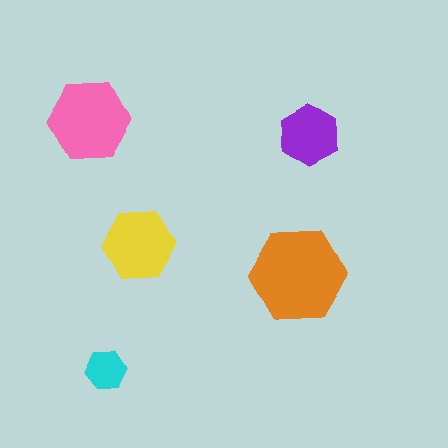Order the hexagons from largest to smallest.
the orange one, the pink one, the yellow one, the purple one, the cyan one.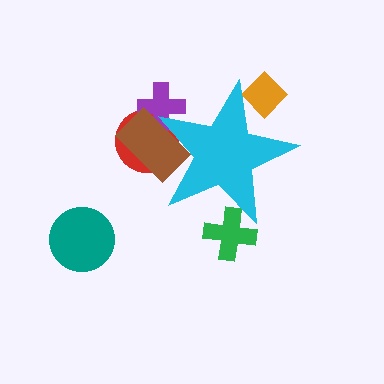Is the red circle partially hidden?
Yes, the red circle is partially hidden behind the cyan star.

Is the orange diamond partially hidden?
Yes, the orange diamond is partially hidden behind the cyan star.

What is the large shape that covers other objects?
A cyan star.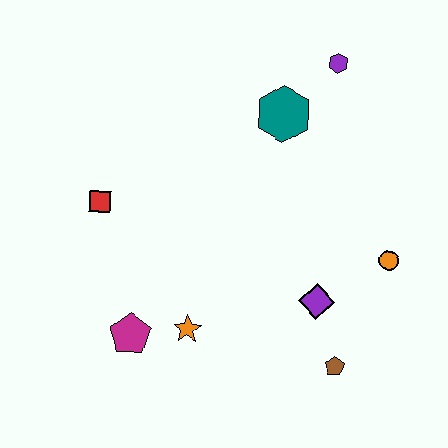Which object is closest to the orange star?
The magenta pentagon is closest to the orange star.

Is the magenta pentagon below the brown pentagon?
No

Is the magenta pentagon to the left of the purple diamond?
Yes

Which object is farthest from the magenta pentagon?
The purple hexagon is farthest from the magenta pentagon.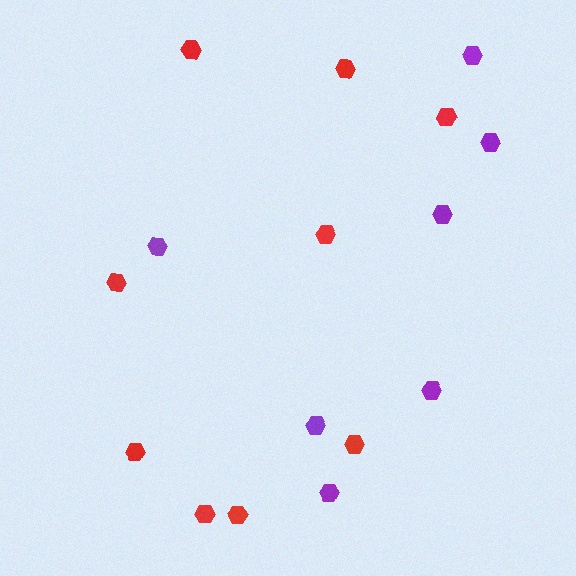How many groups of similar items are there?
There are 2 groups: one group of red hexagons (9) and one group of purple hexagons (7).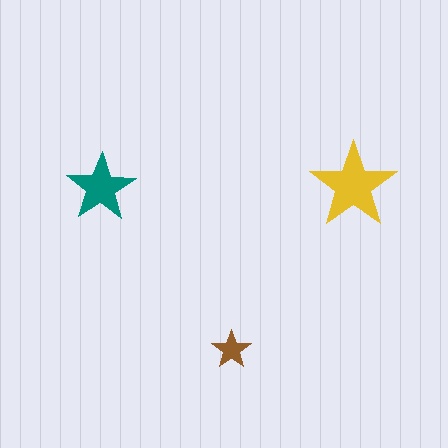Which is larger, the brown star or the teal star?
The teal one.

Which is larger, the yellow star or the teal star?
The yellow one.